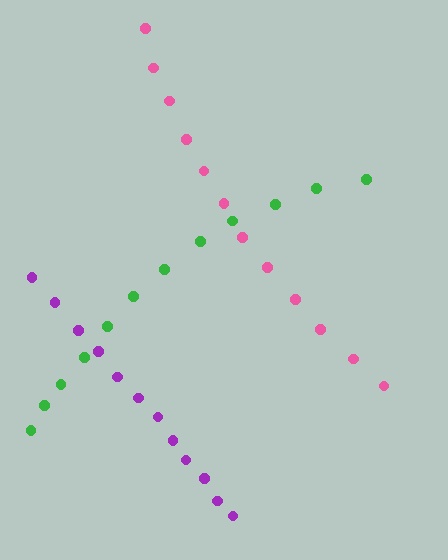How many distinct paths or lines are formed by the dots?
There are 3 distinct paths.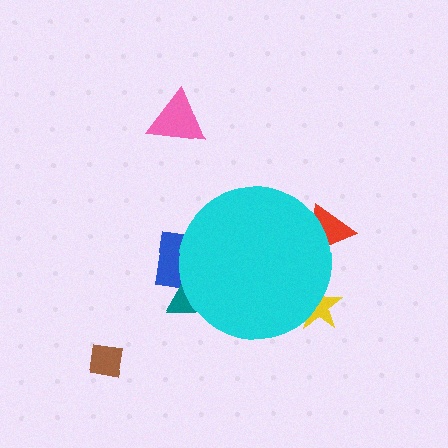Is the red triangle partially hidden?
Yes, the red triangle is partially hidden behind the cyan circle.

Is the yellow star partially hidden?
Yes, the yellow star is partially hidden behind the cyan circle.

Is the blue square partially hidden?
Yes, the blue square is partially hidden behind the cyan circle.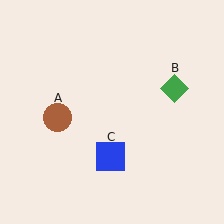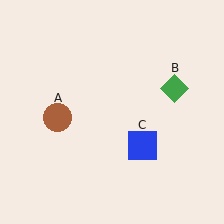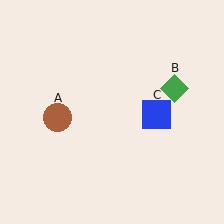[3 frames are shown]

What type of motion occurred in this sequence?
The blue square (object C) rotated counterclockwise around the center of the scene.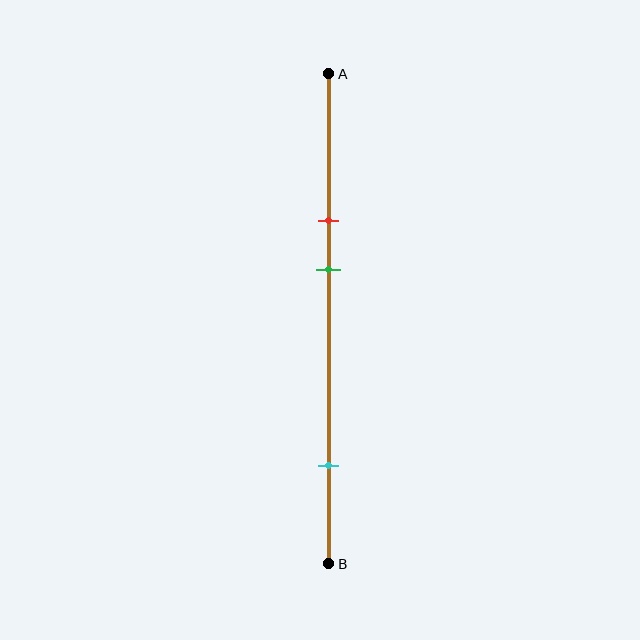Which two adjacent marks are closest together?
The red and green marks are the closest adjacent pair.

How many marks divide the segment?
There are 3 marks dividing the segment.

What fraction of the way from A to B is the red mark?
The red mark is approximately 30% (0.3) of the way from A to B.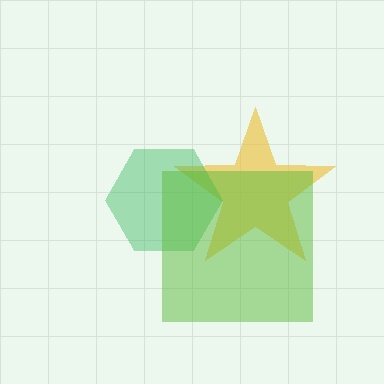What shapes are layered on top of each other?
The layered shapes are: a yellow star, a green hexagon, a lime square.